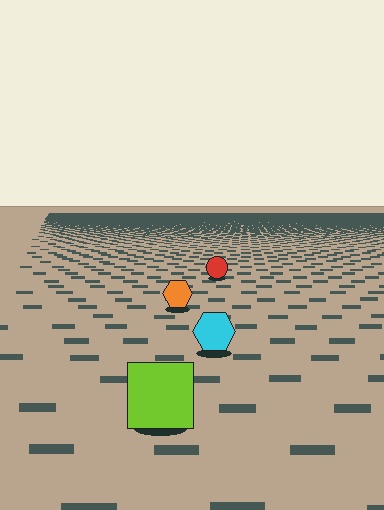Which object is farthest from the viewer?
The red circle is farthest from the viewer. It appears smaller and the ground texture around it is denser.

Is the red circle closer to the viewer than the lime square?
No. The lime square is closer — you can tell from the texture gradient: the ground texture is coarser near it.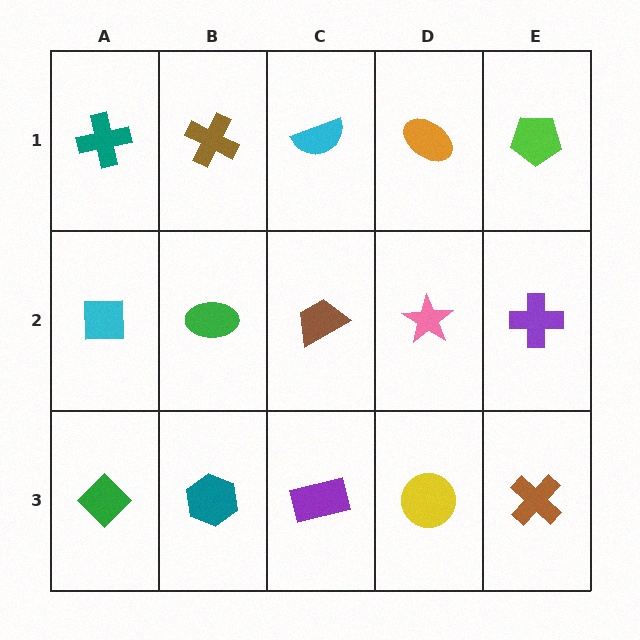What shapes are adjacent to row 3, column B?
A green ellipse (row 2, column B), a green diamond (row 3, column A), a purple rectangle (row 3, column C).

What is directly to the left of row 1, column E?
An orange ellipse.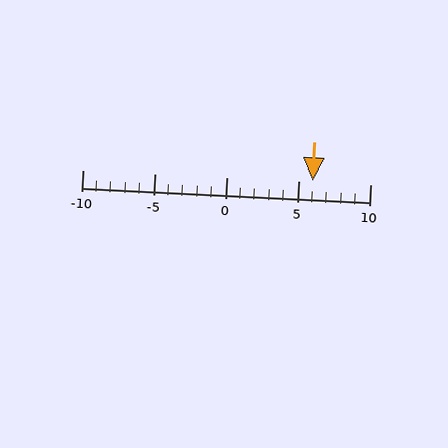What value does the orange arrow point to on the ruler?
The orange arrow points to approximately 6.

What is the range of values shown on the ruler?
The ruler shows values from -10 to 10.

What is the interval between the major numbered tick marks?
The major tick marks are spaced 5 units apart.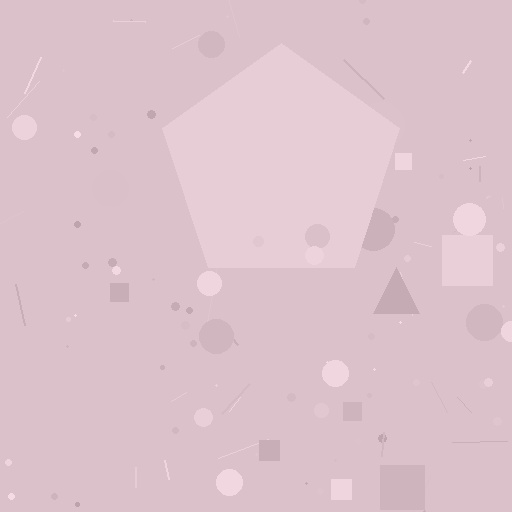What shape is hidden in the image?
A pentagon is hidden in the image.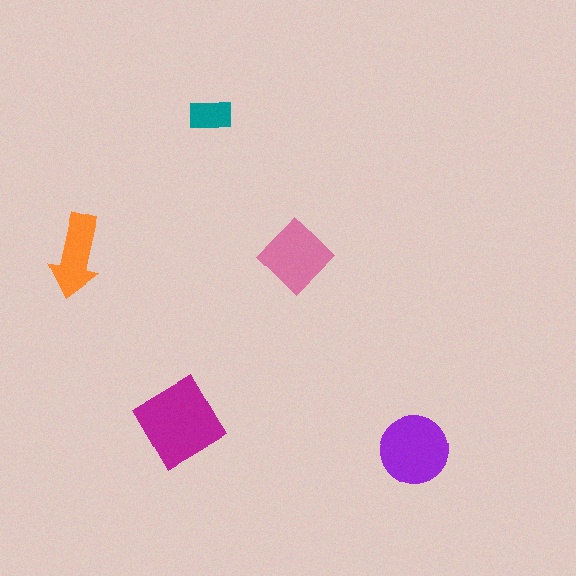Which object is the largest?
The magenta diamond.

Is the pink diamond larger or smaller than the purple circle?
Smaller.